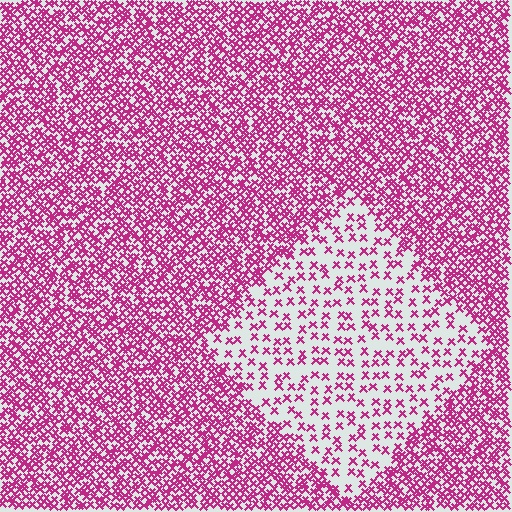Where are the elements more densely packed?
The elements are more densely packed outside the diamond boundary.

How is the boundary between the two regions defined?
The boundary is defined by a change in element density (approximately 2.8x ratio). All elements are the same color, size, and shape.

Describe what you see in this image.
The image contains small magenta elements arranged at two different densities. A diamond-shaped region is visible where the elements are less densely packed than the surrounding area.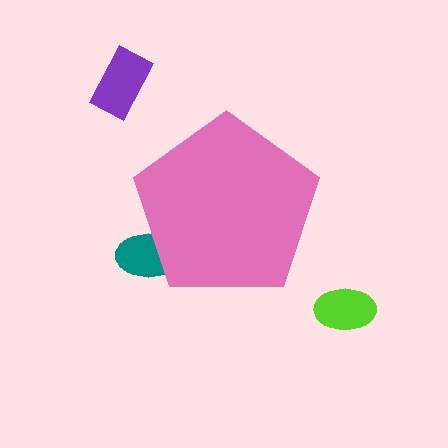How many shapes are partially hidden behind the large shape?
1 shape is partially hidden.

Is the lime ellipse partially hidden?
No, the lime ellipse is fully visible.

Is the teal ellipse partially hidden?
Yes, the teal ellipse is partially hidden behind the pink pentagon.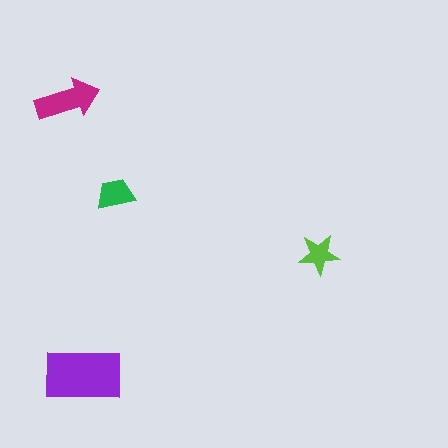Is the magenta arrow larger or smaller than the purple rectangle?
Smaller.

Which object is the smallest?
The lime star.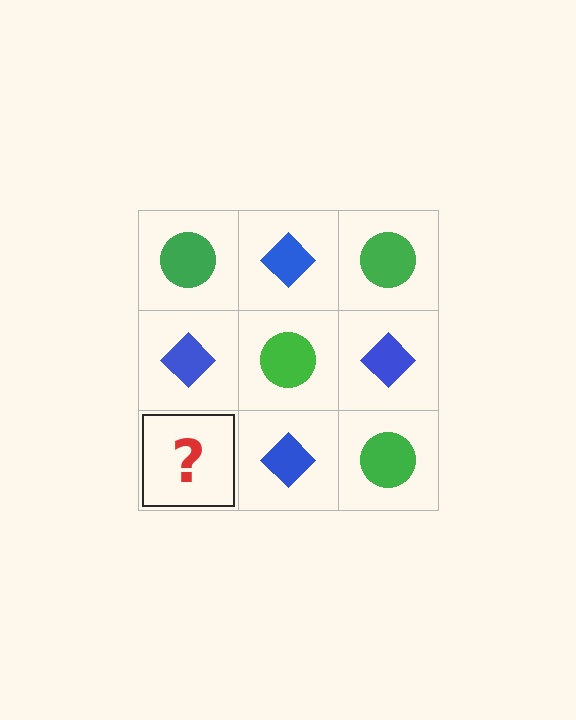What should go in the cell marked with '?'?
The missing cell should contain a green circle.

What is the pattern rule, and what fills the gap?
The rule is that it alternates green circle and blue diamond in a checkerboard pattern. The gap should be filled with a green circle.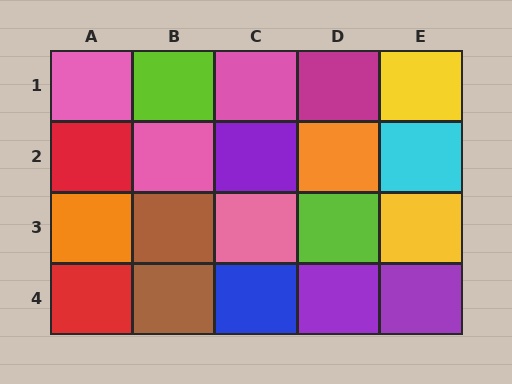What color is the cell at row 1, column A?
Pink.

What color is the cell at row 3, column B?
Brown.